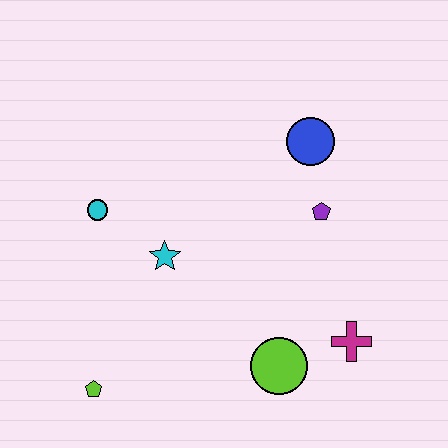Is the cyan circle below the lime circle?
No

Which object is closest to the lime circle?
The magenta cross is closest to the lime circle.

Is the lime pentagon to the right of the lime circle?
No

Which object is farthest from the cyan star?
The magenta cross is farthest from the cyan star.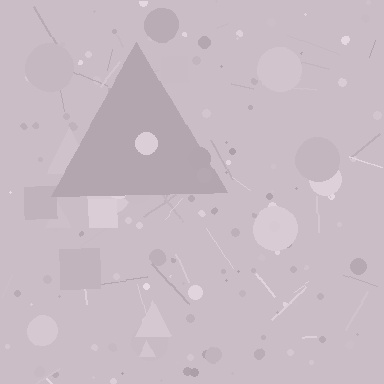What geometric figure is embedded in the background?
A triangle is embedded in the background.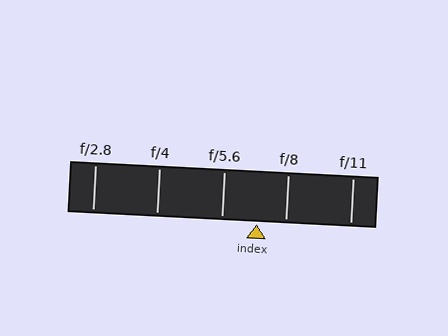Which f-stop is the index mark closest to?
The index mark is closest to f/8.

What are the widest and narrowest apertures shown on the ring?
The widest aperture shown is f/2.8 and the narrowest is f/11.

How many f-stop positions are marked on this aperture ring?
There are 5 f-stop positions marked.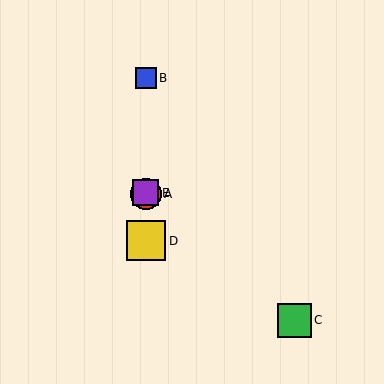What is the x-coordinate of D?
Object D is at x≈146.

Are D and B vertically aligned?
Yes, both are at x≈146.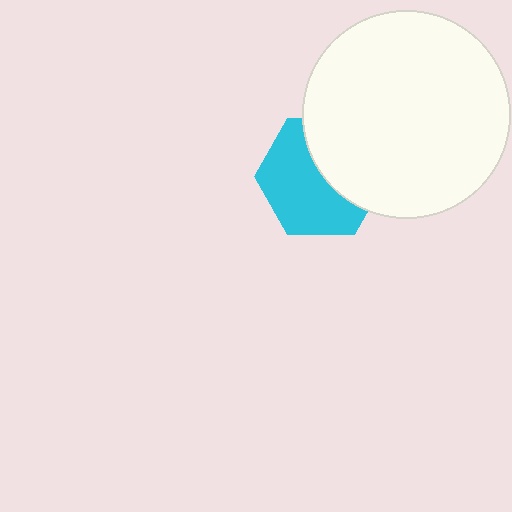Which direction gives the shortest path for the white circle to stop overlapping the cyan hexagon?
Moving toward the upper-right gives the shortest separation.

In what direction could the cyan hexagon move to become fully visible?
The cyan hexagon could move toward the lower-left. That would shift it out from behind the white circle entirely.